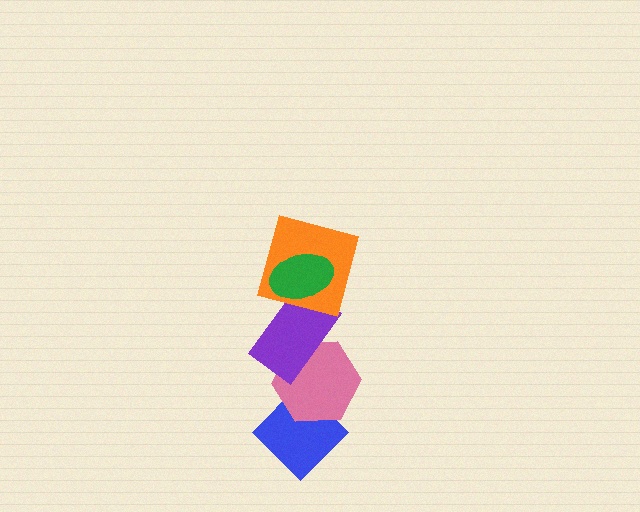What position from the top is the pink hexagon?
The pink hexagon is 4th from the top.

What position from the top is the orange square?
The orange square is 2nd from the top.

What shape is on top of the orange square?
The green ellipse is on top of the orange square.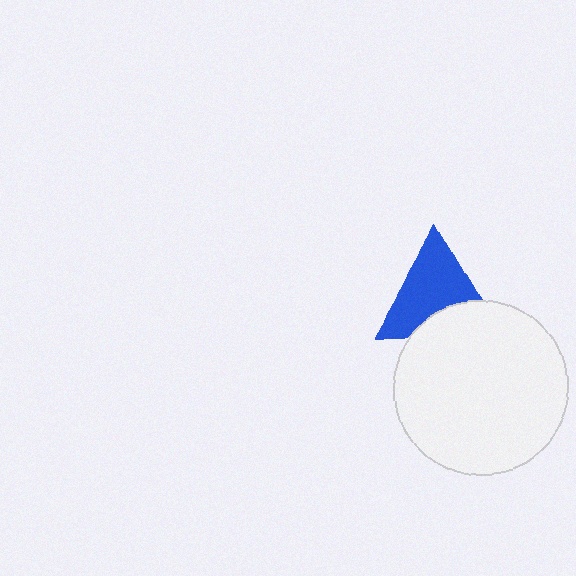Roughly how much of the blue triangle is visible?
Most of it is visible (roughly 70%).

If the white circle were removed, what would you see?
You would see the complete blue triangle.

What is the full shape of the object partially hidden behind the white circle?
The partially hidden object is a blue triangle.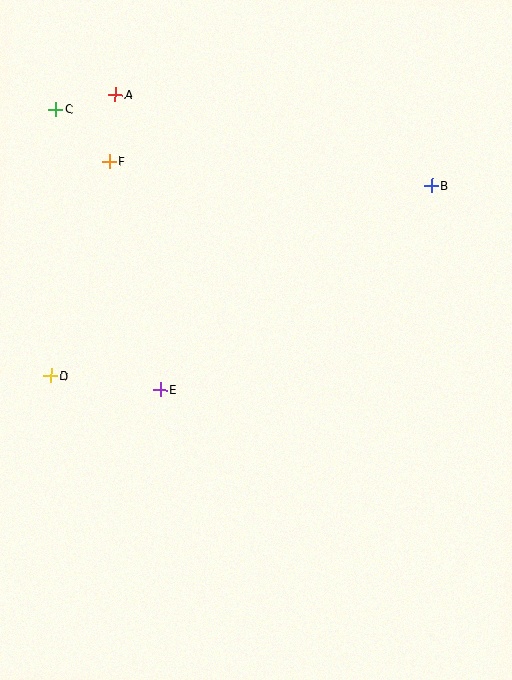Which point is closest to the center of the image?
Point E at (160, 390) is closest to the center.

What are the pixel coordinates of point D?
Point D is at (51, 376).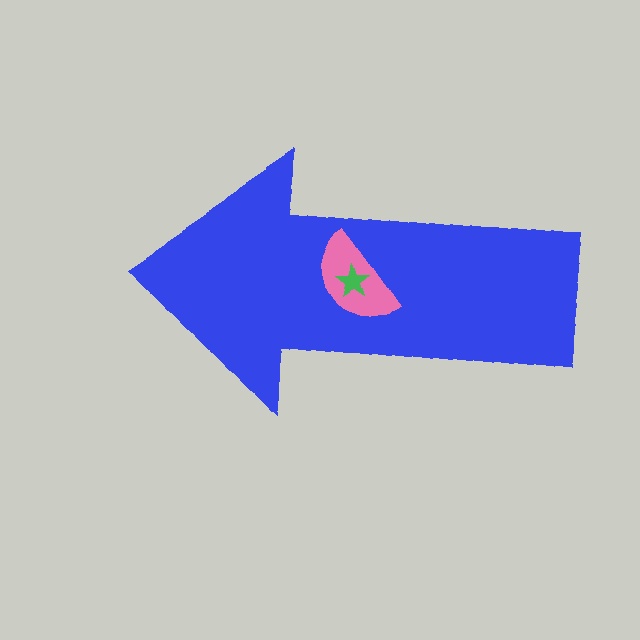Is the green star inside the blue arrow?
Yes.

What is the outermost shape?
The blue arrow.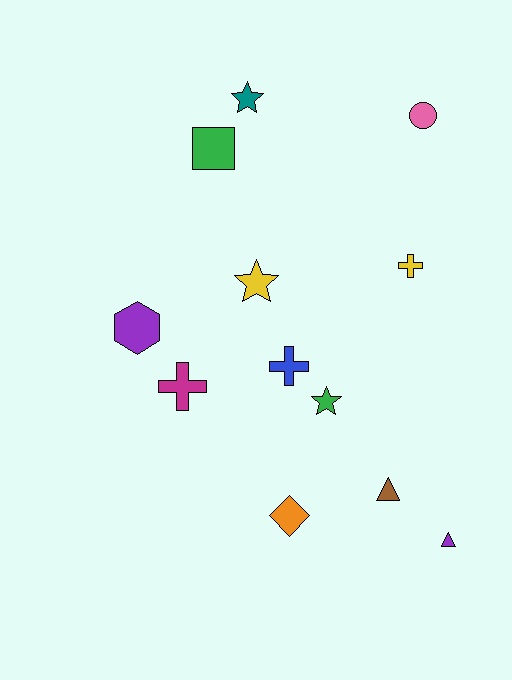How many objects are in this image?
There are 12 objects.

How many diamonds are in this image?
There is 1 diamond.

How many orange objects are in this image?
There is 1 orange object.